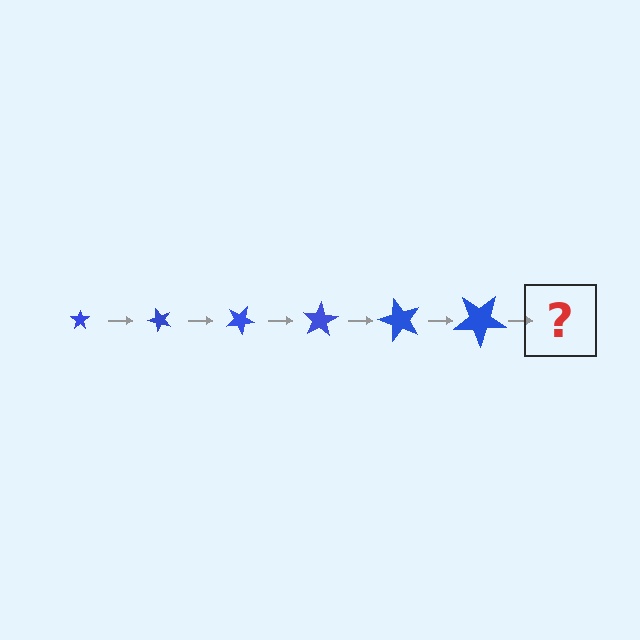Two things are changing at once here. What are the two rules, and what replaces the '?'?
The two rules are that the star grows larger each step and it rotates 50 degrees each step. The '?' should be a star, larger than the previous one and rotated 300 degrees from the start.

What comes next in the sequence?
The next element should be a star, larger than the previous one and rotated 300 degrees from the start.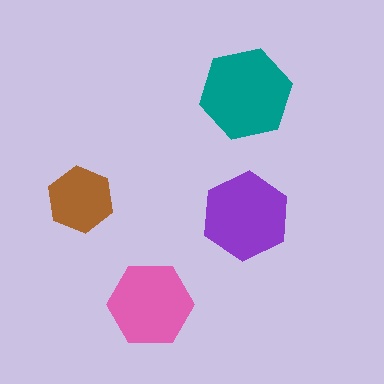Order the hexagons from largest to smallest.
the teal one, the purple one, the pink one, the brown one.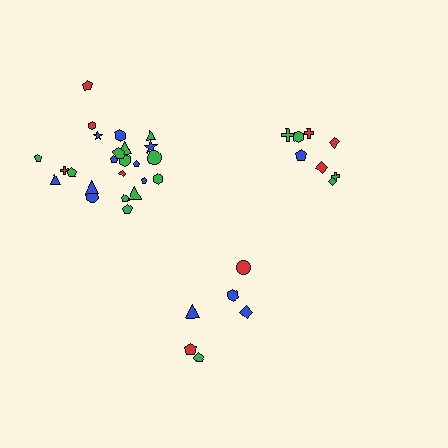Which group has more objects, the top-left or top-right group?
The top-left group.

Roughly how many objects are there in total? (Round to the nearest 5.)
Roughly 40 objects in total.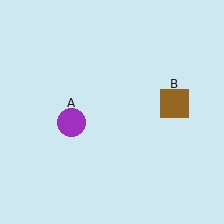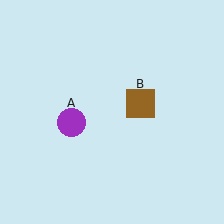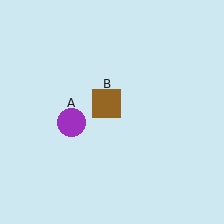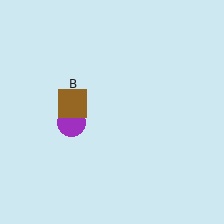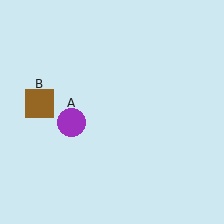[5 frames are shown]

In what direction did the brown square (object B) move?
The brown square (object B) moved left.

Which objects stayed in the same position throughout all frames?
Purple circle (object A) remained stationary.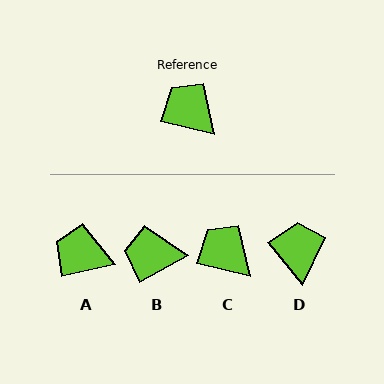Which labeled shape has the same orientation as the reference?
C.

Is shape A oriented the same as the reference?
No, it is off by about 26 degrees.